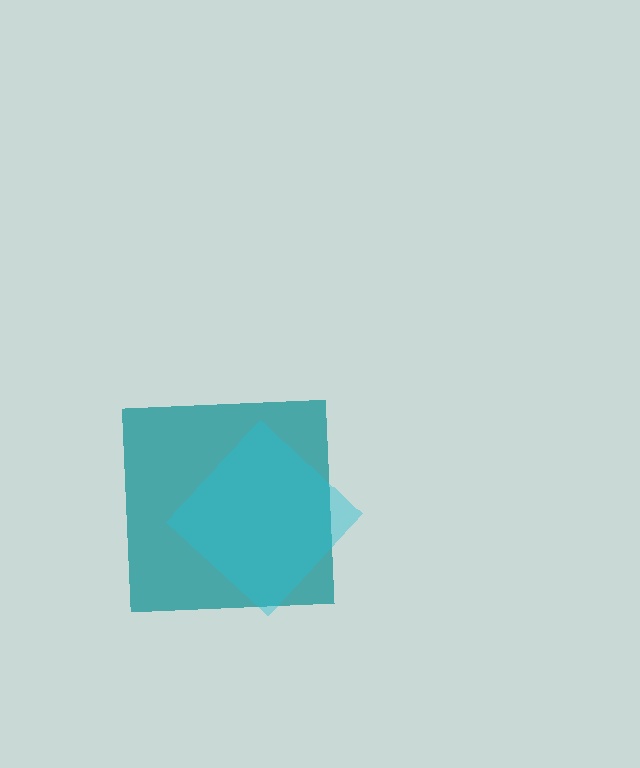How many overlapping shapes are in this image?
There are 2 overlapping shapes in the image.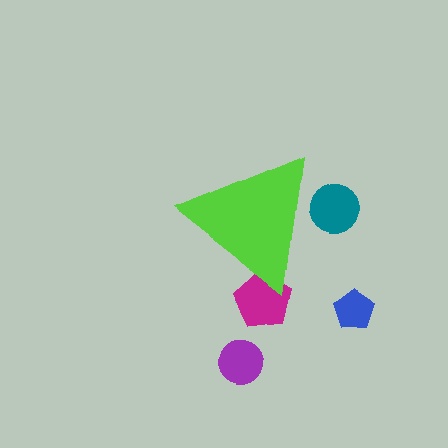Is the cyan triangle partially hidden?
Yes, the cyan triangle is partially hidden behind the lime triangle.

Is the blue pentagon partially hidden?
No, the blue pentagon is fully visible.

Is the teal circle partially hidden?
Yes, the teal circle is partially hidden behind the lime triangle.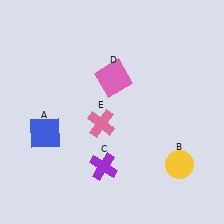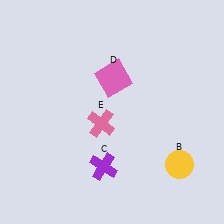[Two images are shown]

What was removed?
The blue square (A) was removed in Image 2.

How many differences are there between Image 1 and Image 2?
There is 1 difference between the two images.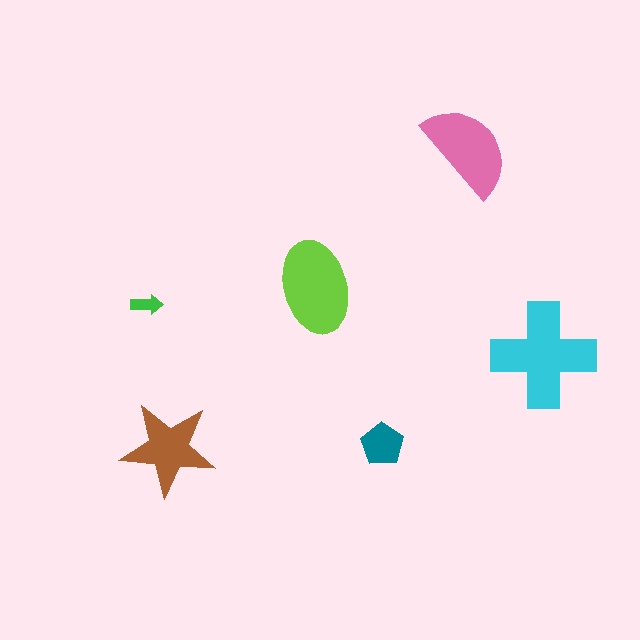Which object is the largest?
The cyan cross.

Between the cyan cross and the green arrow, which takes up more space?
The cyan cross.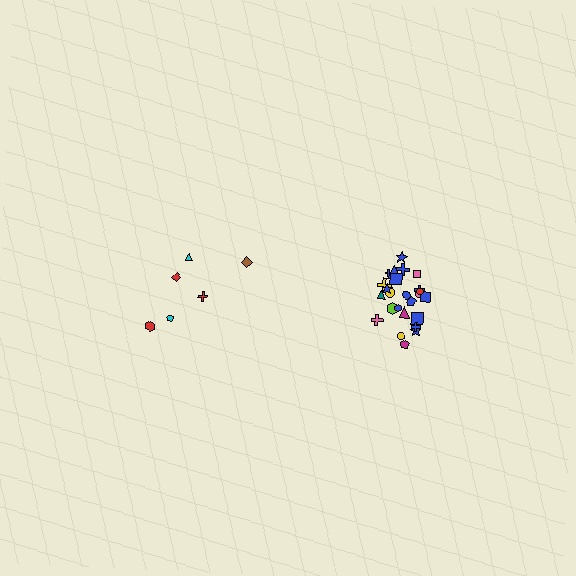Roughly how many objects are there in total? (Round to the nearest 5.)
Roughly 30 objects in total.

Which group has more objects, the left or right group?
The right group.